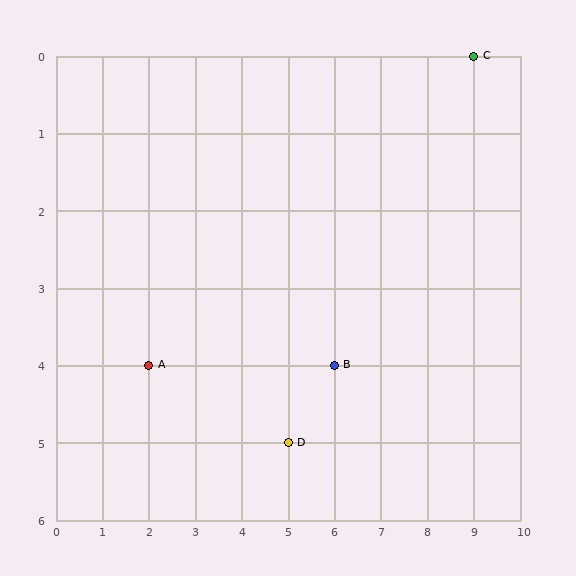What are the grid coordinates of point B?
Point B is at grid coordinates (6, 4).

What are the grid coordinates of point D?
Point D is at grid coordinates (5, 5).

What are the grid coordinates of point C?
Point C is at grid coordinates (9, 0).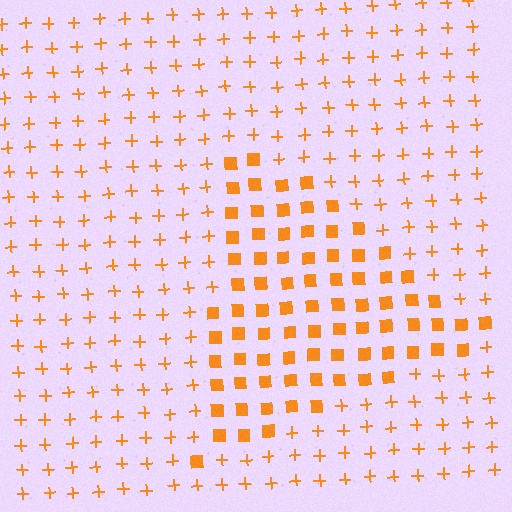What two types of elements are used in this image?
The image uses squares inside the triangle region and plus signs outside it.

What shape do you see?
I see a triangle.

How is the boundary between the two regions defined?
The boundary is defined by a change in element shape: squares inside vs. plus signs outside. All elements share the same color and spacing.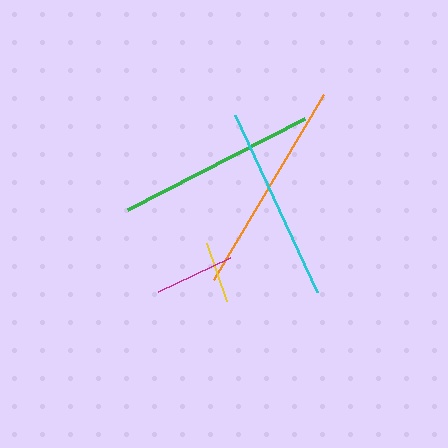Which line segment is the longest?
The orange line is the longest at approximately 215 pixels.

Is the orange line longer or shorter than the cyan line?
The orange line is longer than the cyan line.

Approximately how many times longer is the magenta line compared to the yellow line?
The magenta line is approximately 1.3 times the length of the yellow line.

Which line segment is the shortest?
The yellow line is the shortest at approximately 61 pixels.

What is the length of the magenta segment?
The magenta segment is approximately 80 pixels long.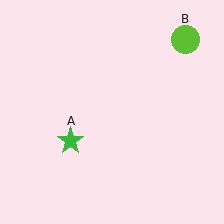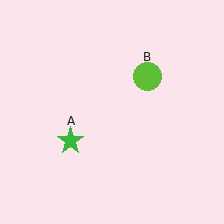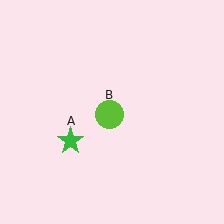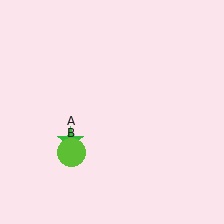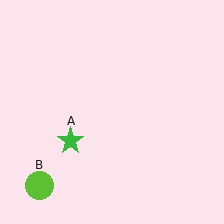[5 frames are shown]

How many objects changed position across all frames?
1 object changed position: lime circle (object B).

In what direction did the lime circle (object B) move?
The lime circle (object B) moved down and to the left.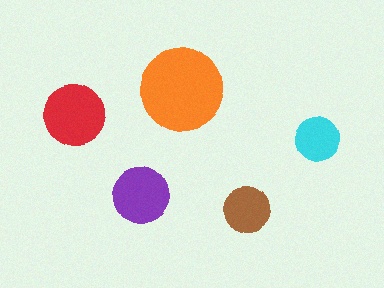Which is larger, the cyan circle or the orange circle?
The orange one.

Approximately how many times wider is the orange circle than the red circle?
About 1.5 times wider.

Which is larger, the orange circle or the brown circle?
The orange one.